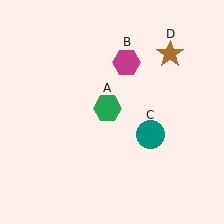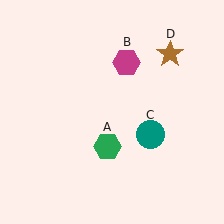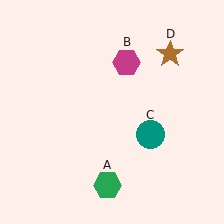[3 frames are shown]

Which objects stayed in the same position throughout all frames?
Magenta hexagon (object B) and teal circle (object C) and brown star (object D) remained stationary.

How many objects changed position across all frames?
1 object changed position: green hexagon (object A).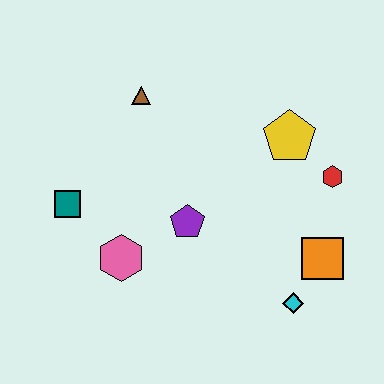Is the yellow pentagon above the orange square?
Yes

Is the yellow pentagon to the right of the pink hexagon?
Yes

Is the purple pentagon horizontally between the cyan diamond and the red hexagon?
No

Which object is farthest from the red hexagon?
The teal square is farthest from the red hexagon.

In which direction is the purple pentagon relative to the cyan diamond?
The purple pentagon is to the left of the cyan diamond.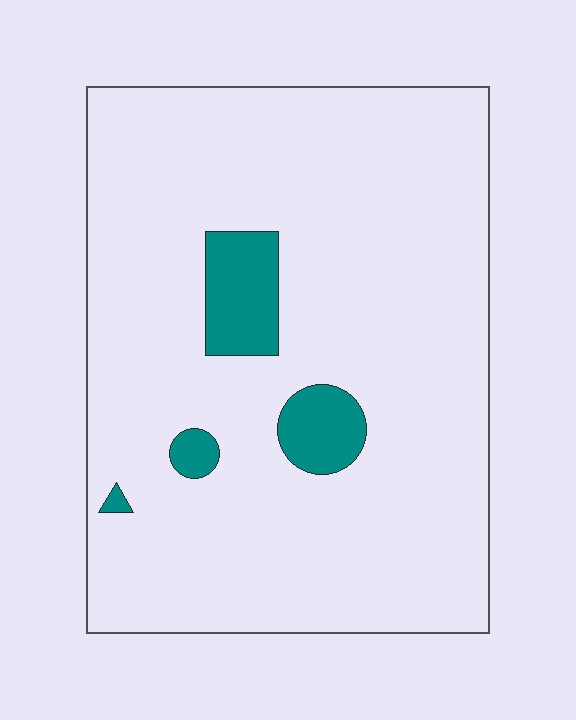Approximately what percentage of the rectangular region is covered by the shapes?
Approximately 10%.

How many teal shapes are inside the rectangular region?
4.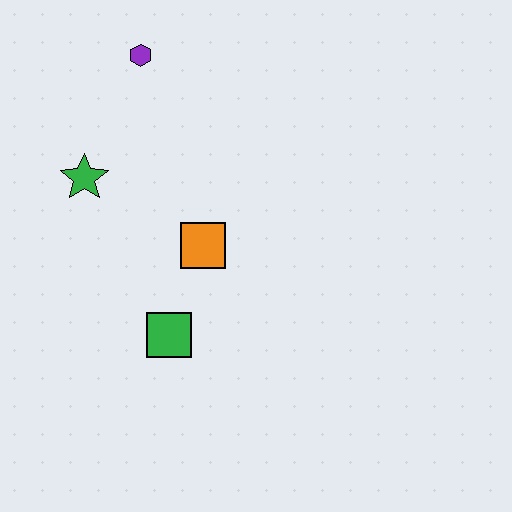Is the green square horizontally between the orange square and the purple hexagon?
Yes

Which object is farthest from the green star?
The green square is farthest from the green star.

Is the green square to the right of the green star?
Yes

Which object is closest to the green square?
The orange square is closest to the green square.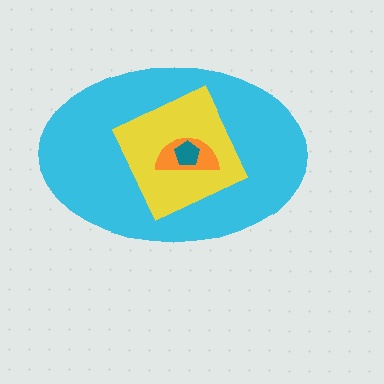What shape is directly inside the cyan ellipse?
The yellow diamond.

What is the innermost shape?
The teal pentagon.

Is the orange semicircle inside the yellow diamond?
Yes.